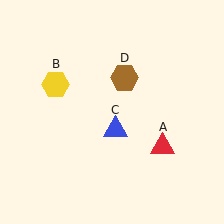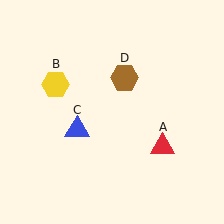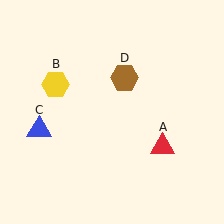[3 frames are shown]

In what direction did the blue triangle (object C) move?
The blue triangle (object C) moved left.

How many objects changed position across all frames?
1 object changed position: blue triangle (object C).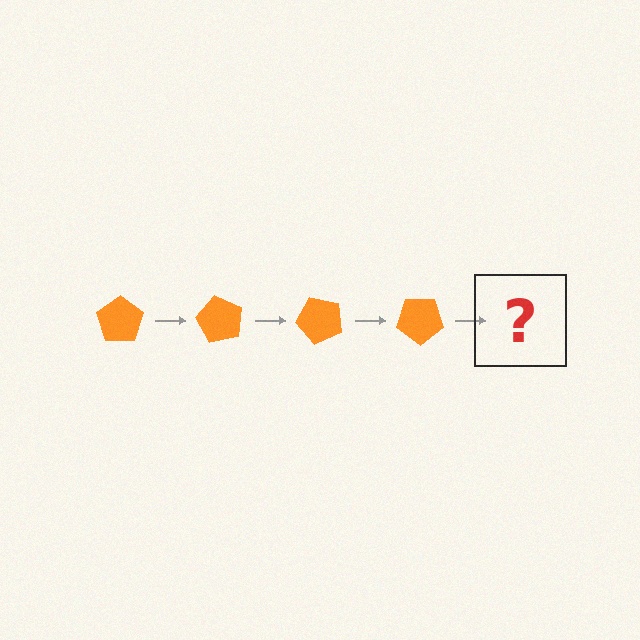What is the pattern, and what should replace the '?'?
The pattern is that the pentagon rotates 60 degrees each step. The '?' should be an orange pentagon rotated 240 degrees.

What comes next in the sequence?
The next element should be an orange pentagon rotated 240 degrees.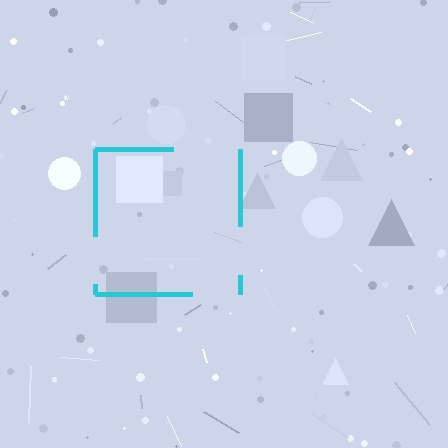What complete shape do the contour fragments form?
The contour fragments form a square.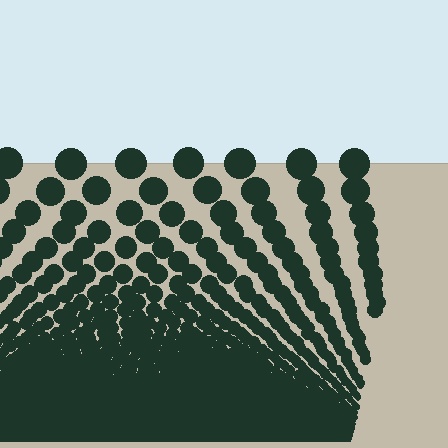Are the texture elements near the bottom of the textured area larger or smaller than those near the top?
Smaller. The gradient is inverted — elements near the bottom are smaller and denser.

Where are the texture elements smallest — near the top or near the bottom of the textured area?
Near the bottom.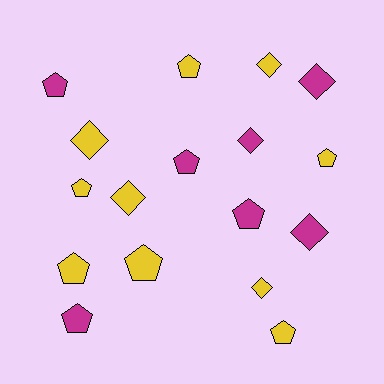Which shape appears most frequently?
Pentagon, with 10 objects.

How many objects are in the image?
There are 17 objects.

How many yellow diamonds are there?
There are 4 yellow diamonds.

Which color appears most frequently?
Yellow, with 10 objects.